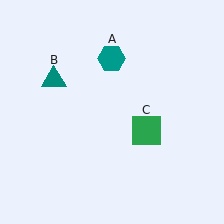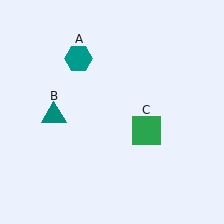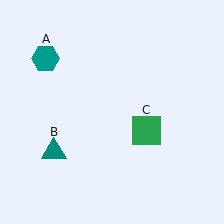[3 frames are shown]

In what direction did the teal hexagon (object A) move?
The teal hexagon (object A) moved left.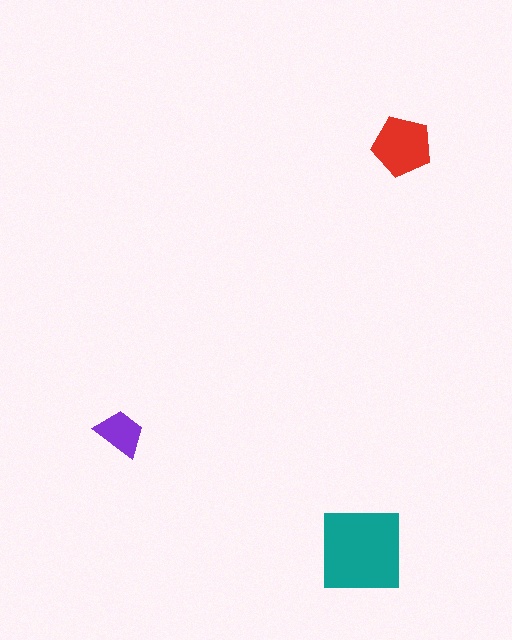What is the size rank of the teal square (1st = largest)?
1st.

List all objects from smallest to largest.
The purple trapezoid, the red pentagon, the teal square.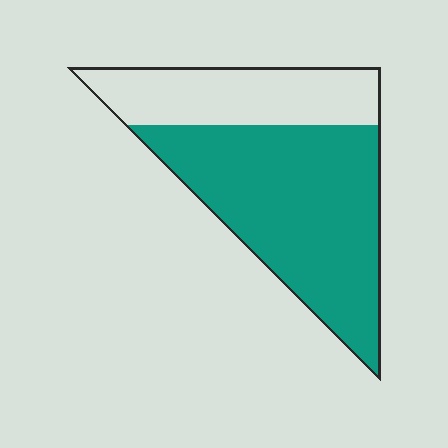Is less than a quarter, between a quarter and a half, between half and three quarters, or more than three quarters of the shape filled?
Between half and three quarters.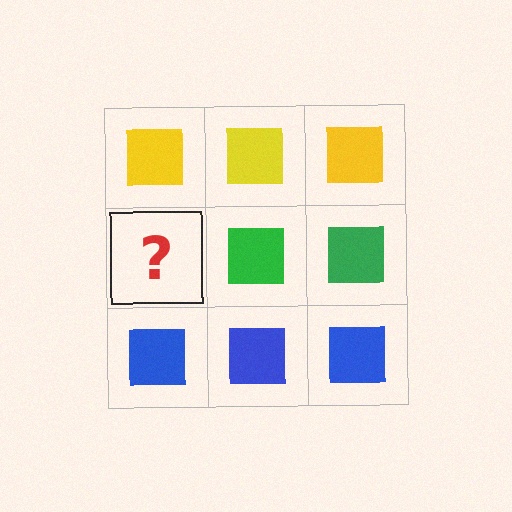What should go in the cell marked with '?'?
The missing cell should contain a green square.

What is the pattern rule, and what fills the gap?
The rule is that each row has a consistent color. The gap should be filled with a green square.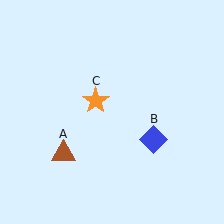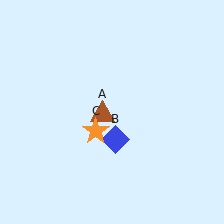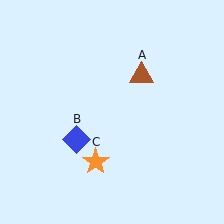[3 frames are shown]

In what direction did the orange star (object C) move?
The orange star (object C) moved down.